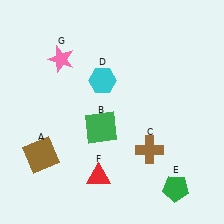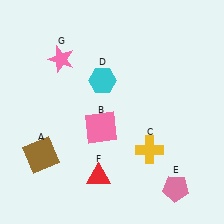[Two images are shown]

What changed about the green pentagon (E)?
In Image 1, E is green. In Image 2, it changed to pink.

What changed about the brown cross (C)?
In Image 1, C is brown. In Image 2, it changed to yellow.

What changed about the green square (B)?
In Image 1, B is green. In Image 2, it changed to pink.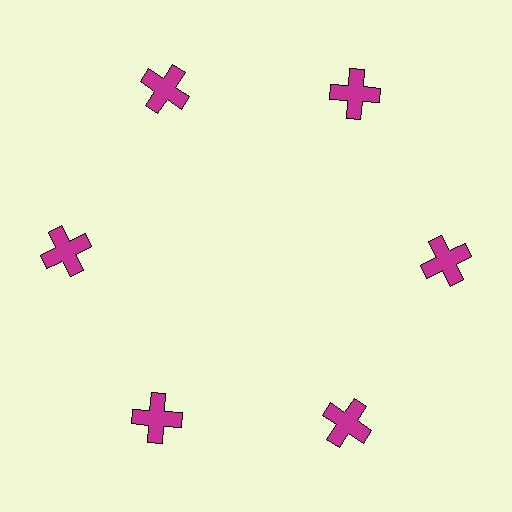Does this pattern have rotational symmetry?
Yes, this pattern has 6-fold rotational symmetry. It looks the same after rotating 60 degrees around the center.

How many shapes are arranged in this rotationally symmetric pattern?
There are 6 shapes, arranged in 6 groups of 1.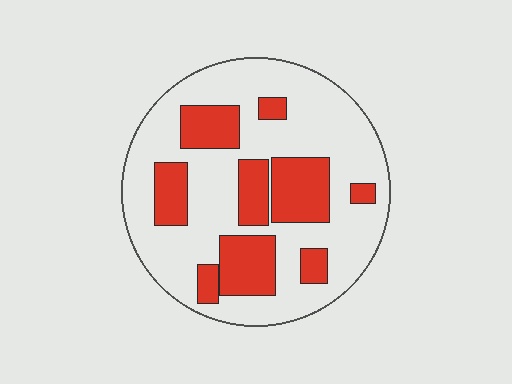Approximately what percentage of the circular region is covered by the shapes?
Approximately 30%.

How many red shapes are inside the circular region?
9.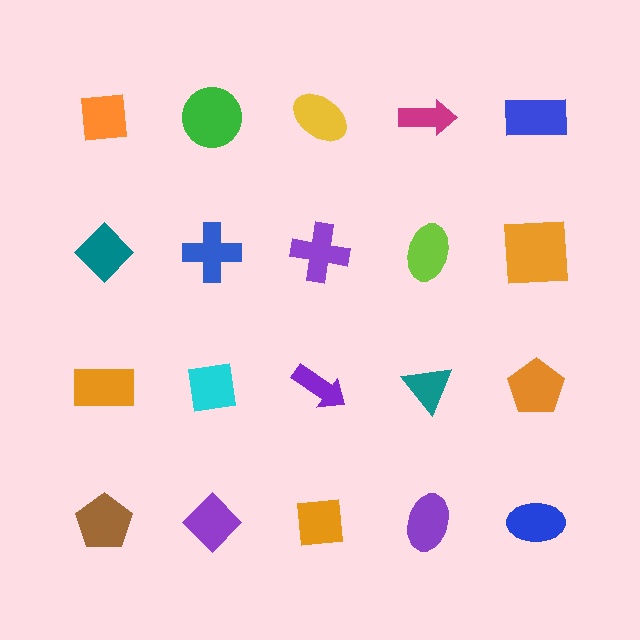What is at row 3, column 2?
A cyan square.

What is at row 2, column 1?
A teal diamond.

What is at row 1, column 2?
A green circle.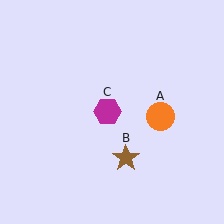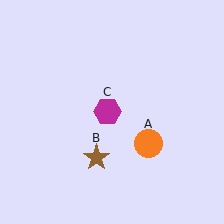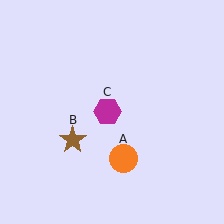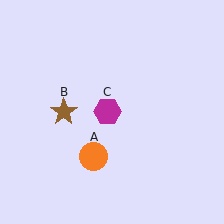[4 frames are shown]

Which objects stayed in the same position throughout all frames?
Magenta hexagon (object C) remained stationary.